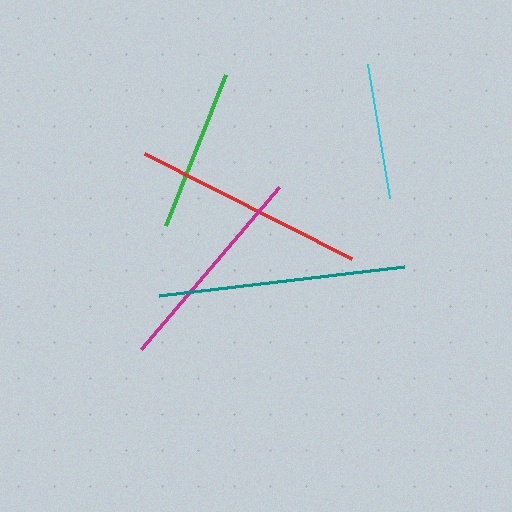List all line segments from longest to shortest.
From longest to shortest: teal, red, magenta, green, cyan.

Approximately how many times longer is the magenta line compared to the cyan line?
The magenta line is approximately 1.6 times the length of the cyan line.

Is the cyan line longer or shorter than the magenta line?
The magenta line is longer than the cyan line.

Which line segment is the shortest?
The cyan line is the shortest at approximately 136 pixels.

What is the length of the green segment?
The green segment is approximately 163 pixels long.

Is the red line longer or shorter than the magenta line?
The red line is longer than the magenta line.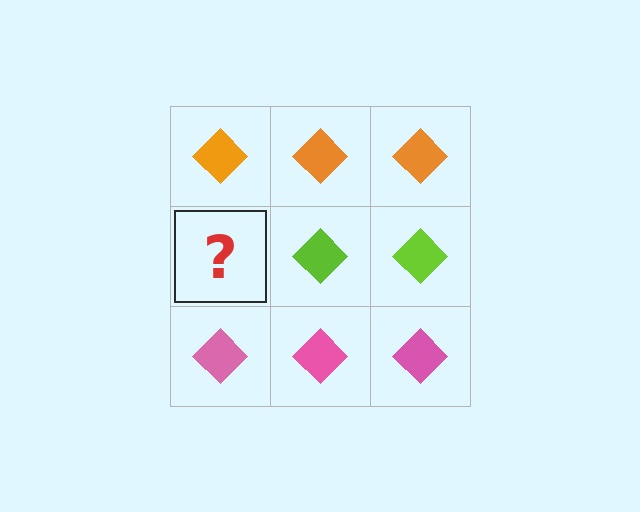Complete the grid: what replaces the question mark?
The question mark should be replaced with a lime diamond.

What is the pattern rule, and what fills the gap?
The rule is that each row has a consistent color. The gap should be filled with a lime diamond.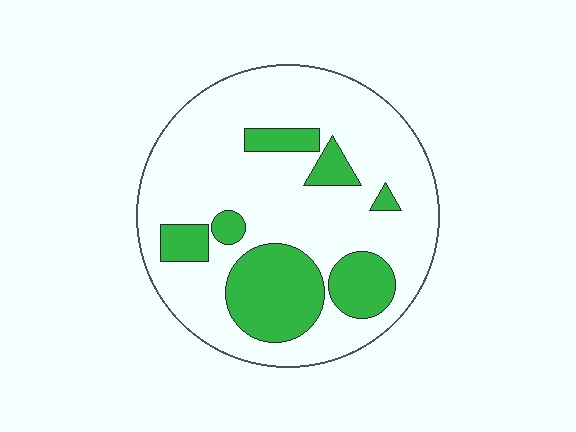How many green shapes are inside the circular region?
7.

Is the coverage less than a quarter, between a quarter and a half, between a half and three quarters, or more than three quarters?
Between a quarter and a half.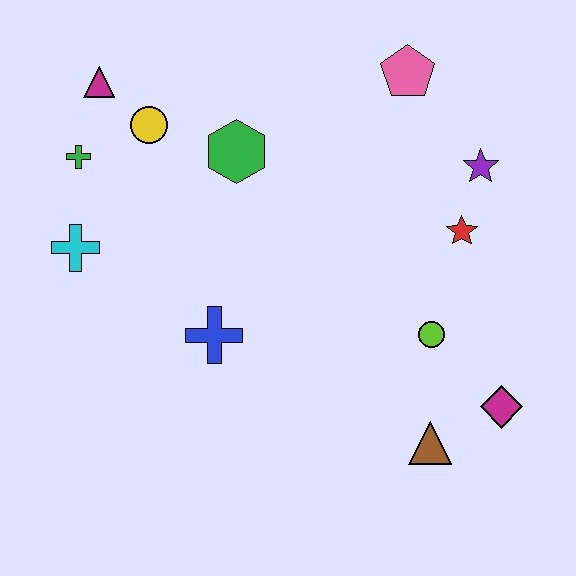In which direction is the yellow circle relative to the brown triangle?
The yellow circle is above the brown triangle.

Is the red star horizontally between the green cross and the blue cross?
No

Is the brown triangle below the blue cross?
Yes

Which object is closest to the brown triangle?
The magenta diamond is closest to the brown triangle.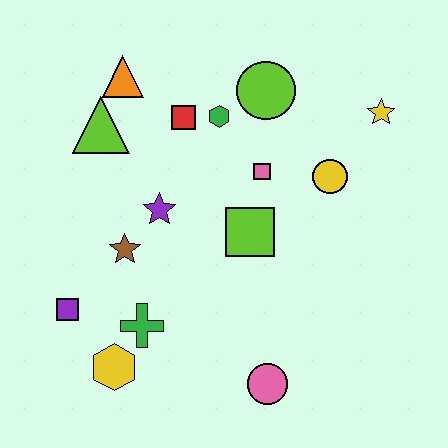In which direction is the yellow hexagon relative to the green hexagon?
The yellow hexagon is below the green hexagon.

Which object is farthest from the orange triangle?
The pink circle is farthest from the orange triangle.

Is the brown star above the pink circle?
Yes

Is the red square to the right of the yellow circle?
No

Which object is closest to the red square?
The green hexagon is closest to the red square.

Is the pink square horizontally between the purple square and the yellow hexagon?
No